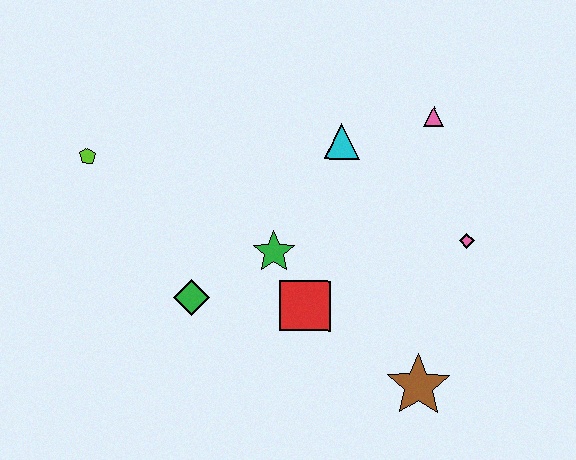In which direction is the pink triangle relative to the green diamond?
The pink triangle is to the right of the green diamond.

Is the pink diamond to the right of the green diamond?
Yes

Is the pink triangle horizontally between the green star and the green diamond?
No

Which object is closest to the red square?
The green star is closest to the red square.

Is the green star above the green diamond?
Yes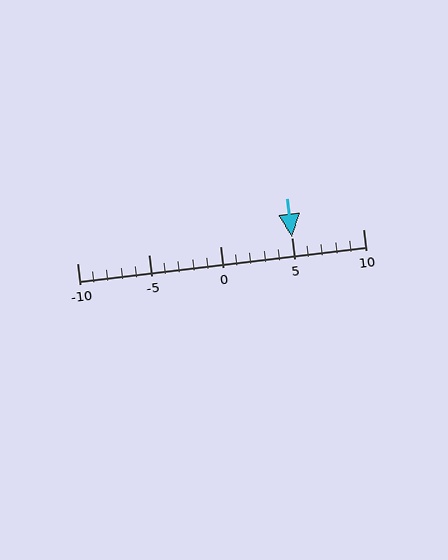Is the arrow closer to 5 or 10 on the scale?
The arrow is closer to 5.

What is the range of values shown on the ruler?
The ruler shows values from -10 to 10.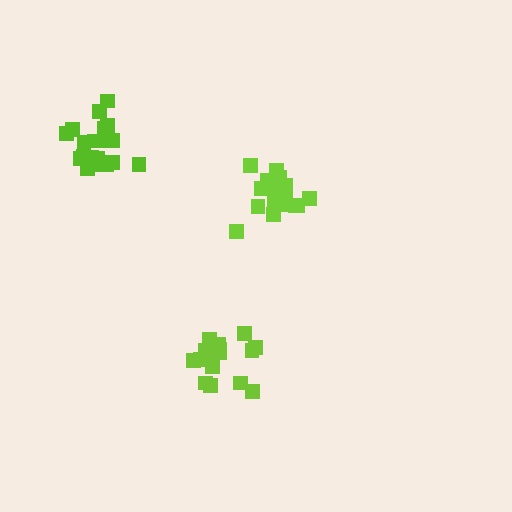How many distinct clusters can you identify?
There are 3 distinct clusters.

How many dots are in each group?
Group 1: 20 dots, Group 2: 16 dots, Group 3: 18 dots (54 total).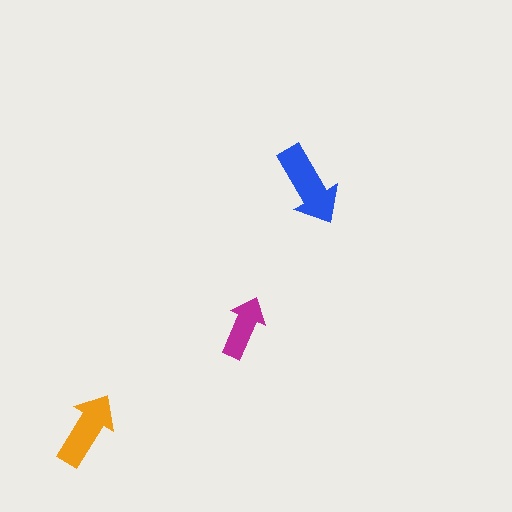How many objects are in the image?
There are 3 objects in the image.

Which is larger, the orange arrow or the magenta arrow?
The orange one.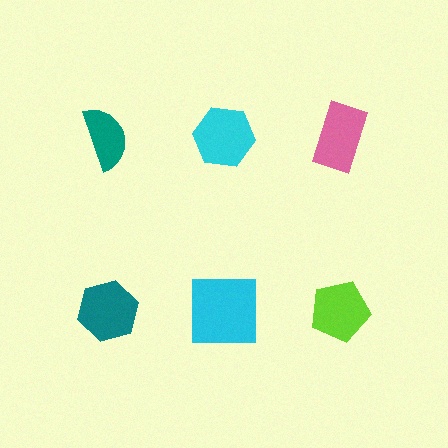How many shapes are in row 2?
3 shapes.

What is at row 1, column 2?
A cyan hexagon.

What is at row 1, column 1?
A teal semicircle.